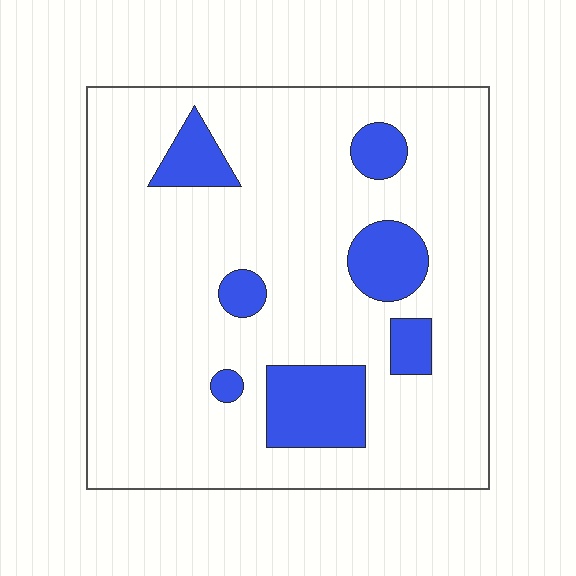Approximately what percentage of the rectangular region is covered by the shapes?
Approximately 15%.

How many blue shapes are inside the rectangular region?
7.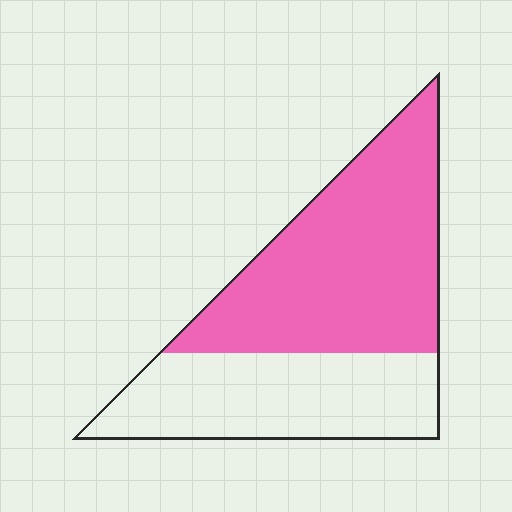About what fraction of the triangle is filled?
About three fifths (3/5).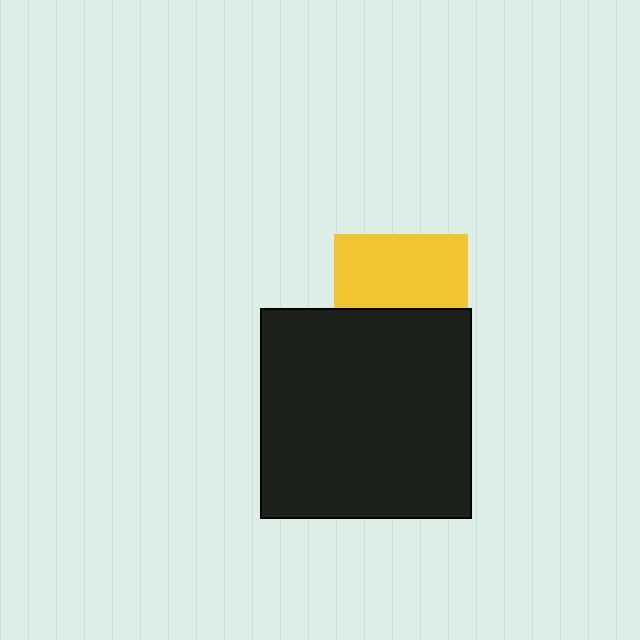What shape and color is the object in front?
The object in front is a black square.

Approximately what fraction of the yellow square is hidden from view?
Roughly 45% of the yellow square is hidden behind the black square.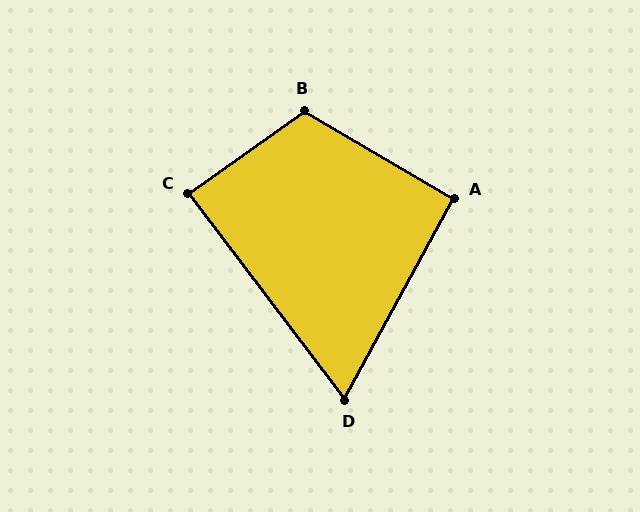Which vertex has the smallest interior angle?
D, at approximately 66 degrees.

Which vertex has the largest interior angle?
B, at approximately 114 degrees.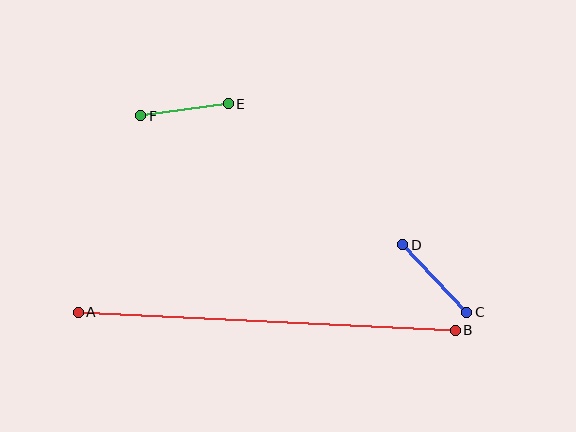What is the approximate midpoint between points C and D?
The midpoint is at approximately (435, 279) pixels.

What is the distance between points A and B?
The distance is approximately 378 pixels.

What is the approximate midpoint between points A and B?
The midpoint is at approximately (267, 321) pixels.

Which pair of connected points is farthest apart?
Points A and B are farthest apart.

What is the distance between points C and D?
The distance is approximately 93 pixels.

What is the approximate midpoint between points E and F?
The midpoint is at approximately (185, 110) pixels.